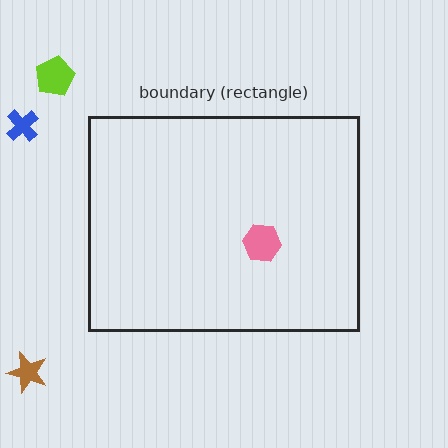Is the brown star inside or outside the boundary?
Outside.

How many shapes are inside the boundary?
1 inside, 3 outside.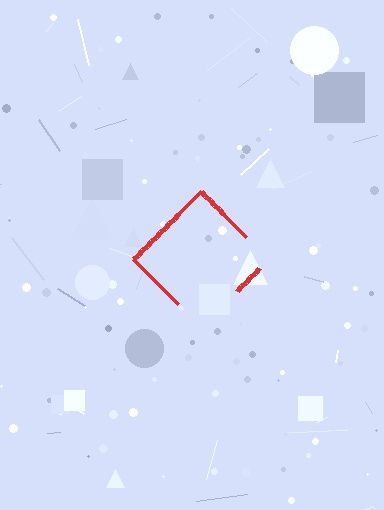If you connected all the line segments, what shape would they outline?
They would outline a diamond.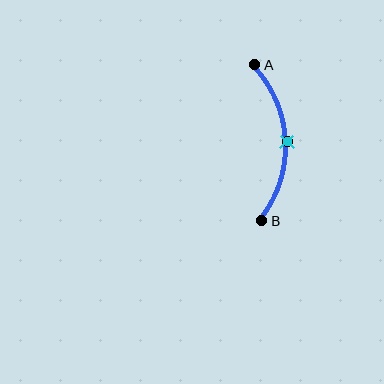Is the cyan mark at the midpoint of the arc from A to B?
Yes. The cyan mark lies on the arc at equal arc-length from both A and B — it is the arc midpoint.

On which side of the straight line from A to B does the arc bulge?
The arc bulges to the right of the straight line connecting A and B.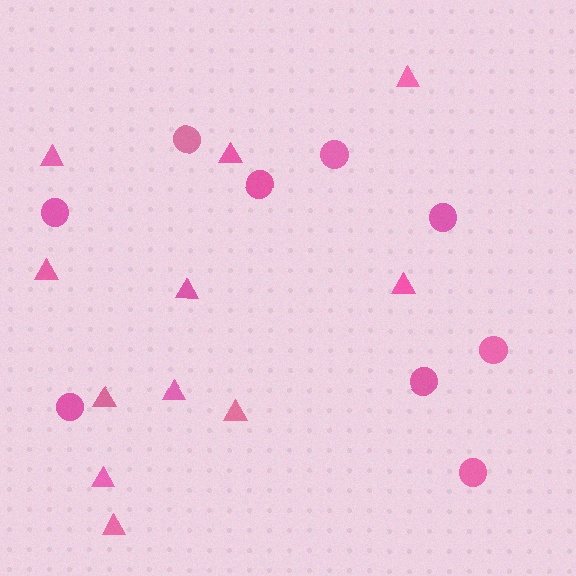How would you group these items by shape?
There are 2 groups: one group of circles (9) and one group of triangles (11).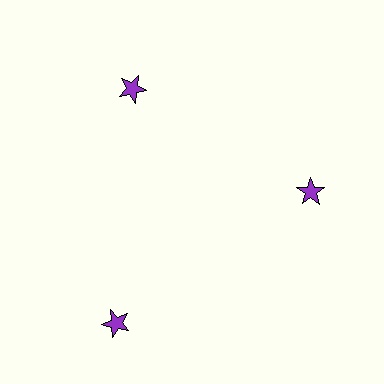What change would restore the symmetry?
The symmetry would be restored by moving it inward, back onto the ring so that all 3 stars sit at equal angles and equal distance from the center.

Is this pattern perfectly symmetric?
No. The 3 purple stars are arranged in a ring, but one element near the 7 o'clock position is pushed outward from the center, breaking the 3-fold rotational symmetry.